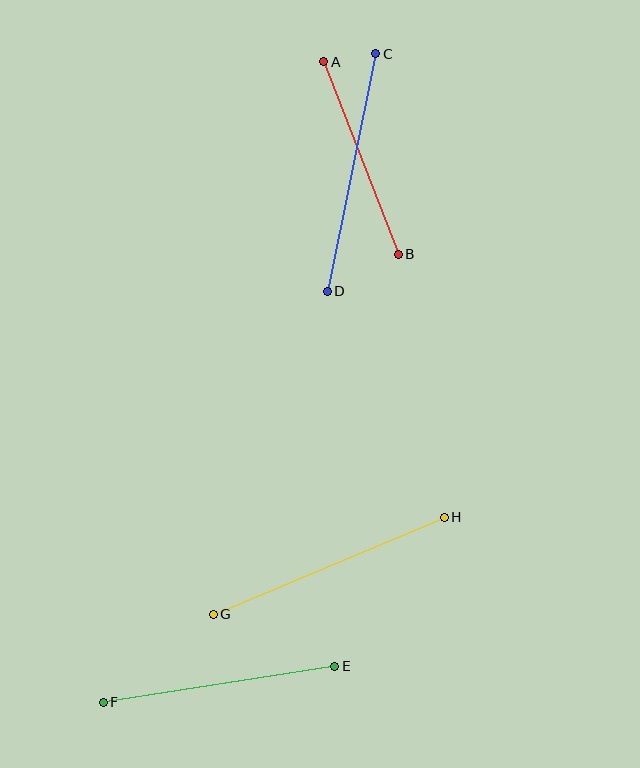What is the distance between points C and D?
The distance is approximately 242 pixels.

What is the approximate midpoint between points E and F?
The midpoint is at approximately (219, 684) pixels.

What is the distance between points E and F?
The distance is approximately 234 pixels.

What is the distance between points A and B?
The distance is approximately 207 pixels.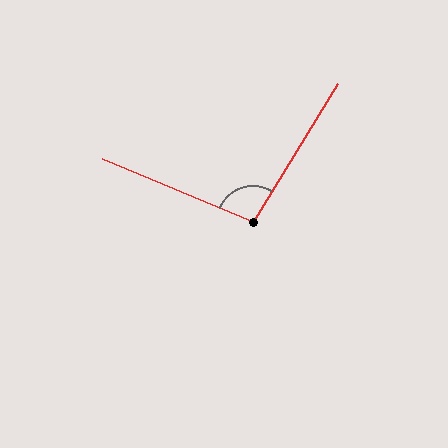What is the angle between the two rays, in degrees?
Approximately 99 degrees.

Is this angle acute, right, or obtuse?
It is obtuse.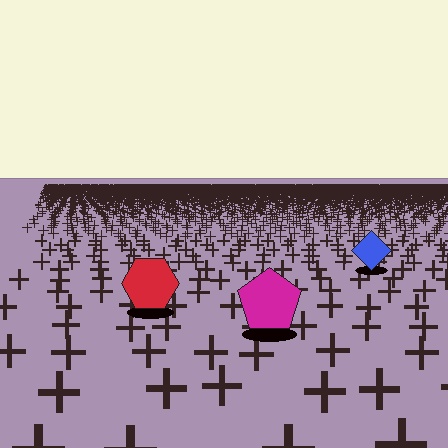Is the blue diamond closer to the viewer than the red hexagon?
No. The red hexagon is closer — you can tell from the texture gradient: the ground texture is coarser near it.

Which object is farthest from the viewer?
The blue diamond is farthest from the viewer. It appears smaller and the ground texture around it is denser.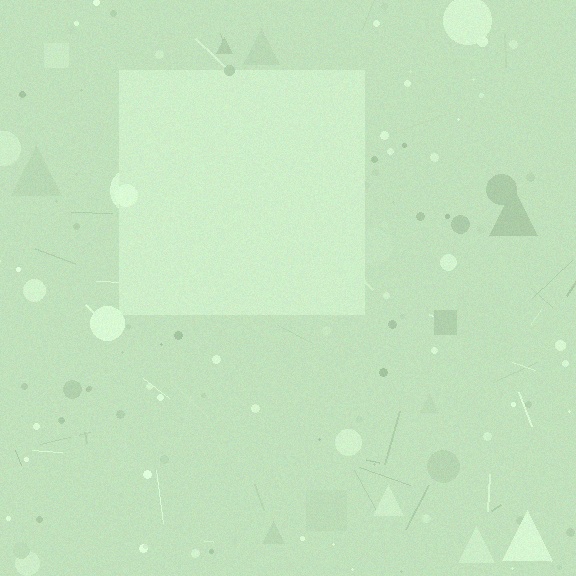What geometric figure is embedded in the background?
A square is embedded in the background.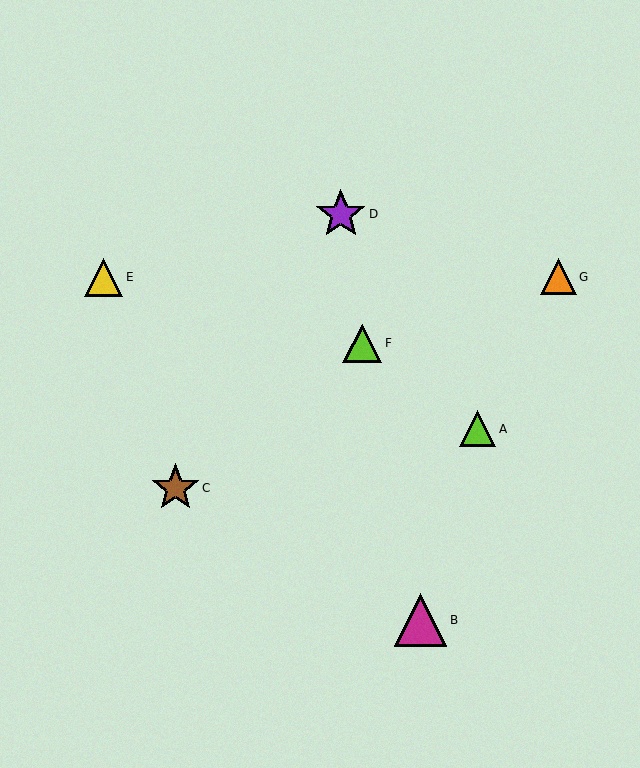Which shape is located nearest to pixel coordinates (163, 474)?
The brown star (labeled C) at (176, 488) is nearest to that location.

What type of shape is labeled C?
Shape C is a brown star.